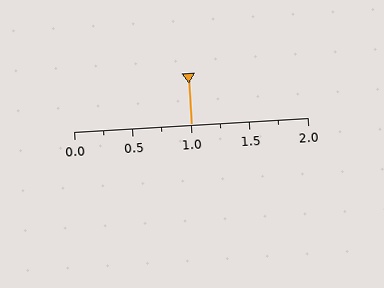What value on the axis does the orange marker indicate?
The marker indicates approximately 1.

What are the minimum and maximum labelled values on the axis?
The axis runs from 0.0 to 2.0.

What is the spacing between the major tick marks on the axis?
The major ticks are spaced 0.5 apart.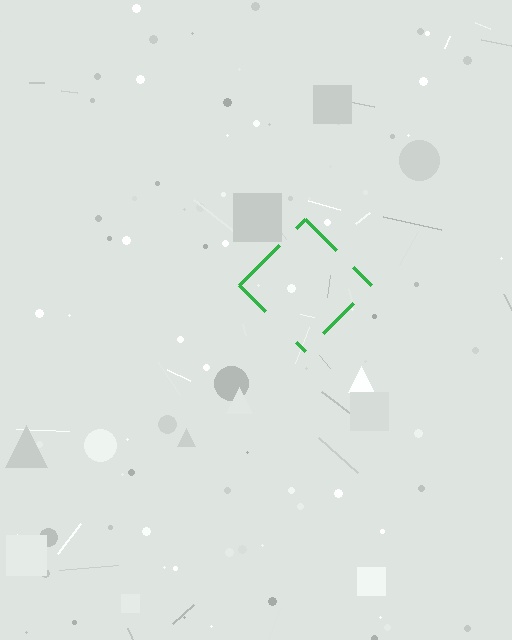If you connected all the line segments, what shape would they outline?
They would outline a diamond.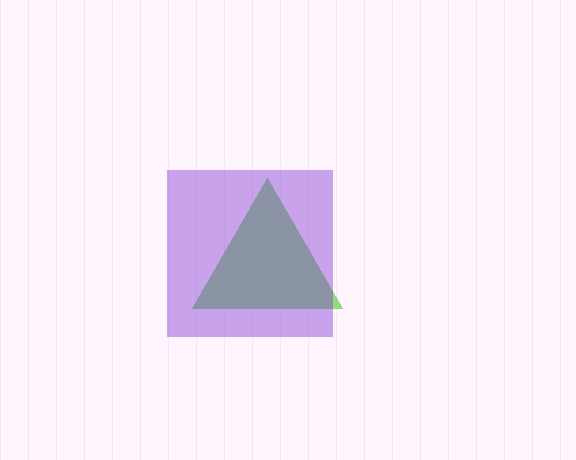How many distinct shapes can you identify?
There are 2 distinct shapes: a lime triangle, a purple square.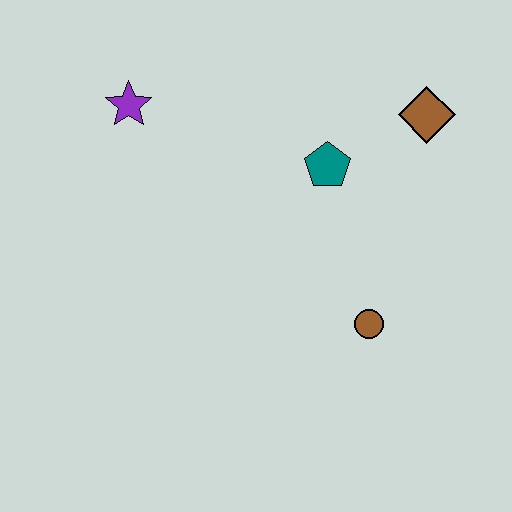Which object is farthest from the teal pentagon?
The purple star is farthest from the teal pentagon.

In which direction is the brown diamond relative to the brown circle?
The brown diamond is above the brown circle.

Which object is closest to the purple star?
The teal pentagon is closest to the purple star.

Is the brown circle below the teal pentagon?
Yes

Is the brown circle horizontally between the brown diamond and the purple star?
Yes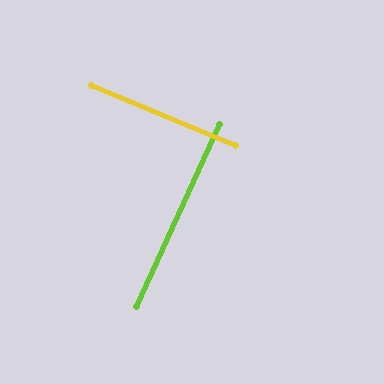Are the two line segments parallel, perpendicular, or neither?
Perpendicular — they meet at approximately 88°.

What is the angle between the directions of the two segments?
Approximately 88 degrees.